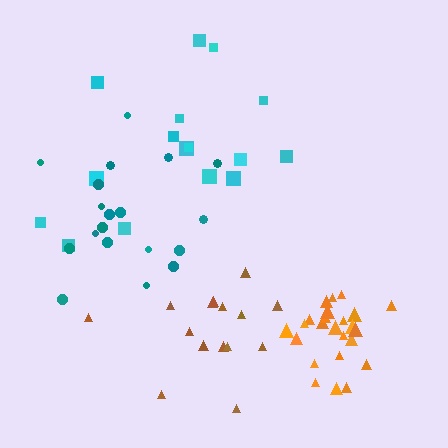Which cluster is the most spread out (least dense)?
Cyan.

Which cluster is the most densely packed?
Orange.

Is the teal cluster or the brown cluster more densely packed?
Brown.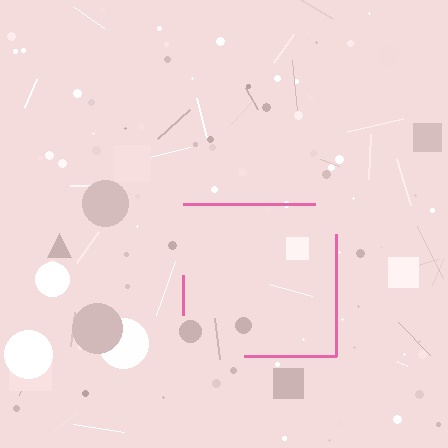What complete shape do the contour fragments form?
The contour fragments form a square.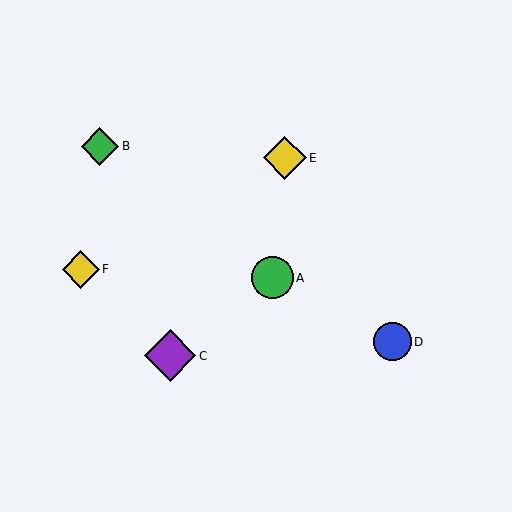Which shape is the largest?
The purple diamond (labeled C) is the largest.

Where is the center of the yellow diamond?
The center of the yellow diamond is at (81, 269).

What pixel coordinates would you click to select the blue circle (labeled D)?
Click at (392, 342) to select the blue circle D.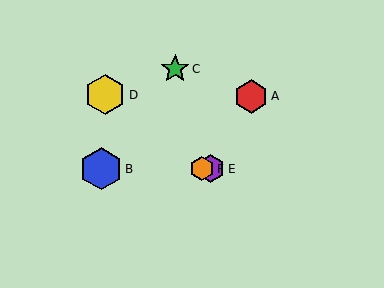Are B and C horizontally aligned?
No, B is at y≈169 and C is at y≈69.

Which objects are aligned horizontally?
Objects B, E, F are aligned horizontally.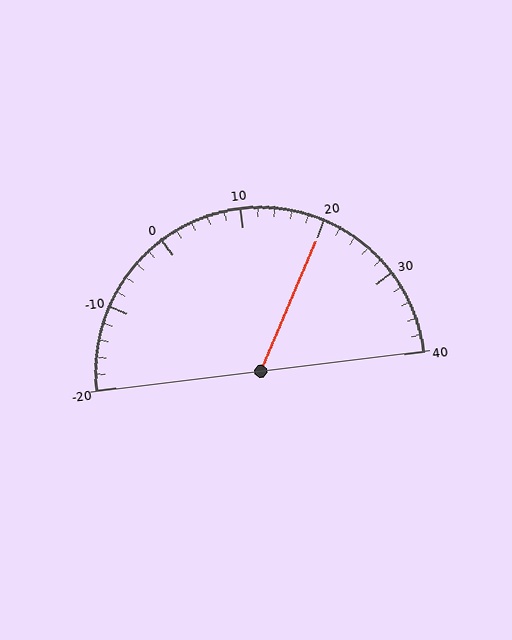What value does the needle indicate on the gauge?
The needle indicates approximately 20.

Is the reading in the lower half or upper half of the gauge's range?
The reading is in the upper half of the range (-20 to 40).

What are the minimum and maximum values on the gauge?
The gauge ranges from -20 to 40.